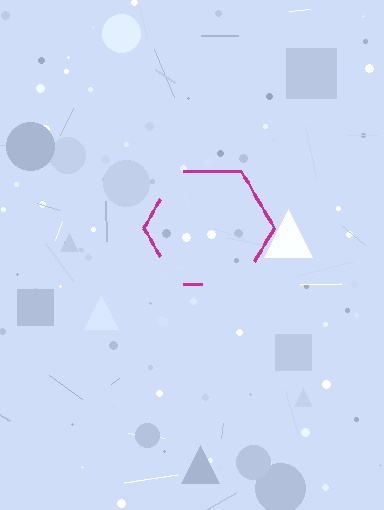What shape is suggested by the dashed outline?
The dashed outline suggests a hexagon.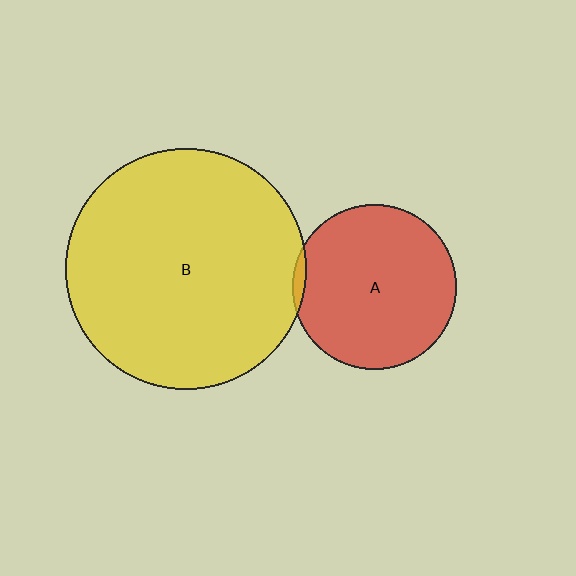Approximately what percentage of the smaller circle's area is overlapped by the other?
Approximately 5%.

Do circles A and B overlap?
Yes.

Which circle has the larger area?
Circle B (yellow).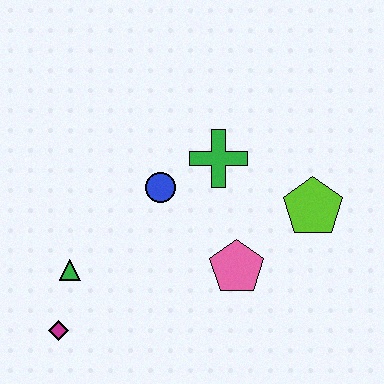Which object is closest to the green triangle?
The magenta diamond is closest to the green triangle.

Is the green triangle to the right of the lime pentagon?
No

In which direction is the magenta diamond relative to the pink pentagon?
The magenta diamond is to the left of the pink pentagon.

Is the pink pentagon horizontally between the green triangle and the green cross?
No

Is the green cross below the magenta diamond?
No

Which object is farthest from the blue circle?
The magenta diamond is farthest from the blue circle.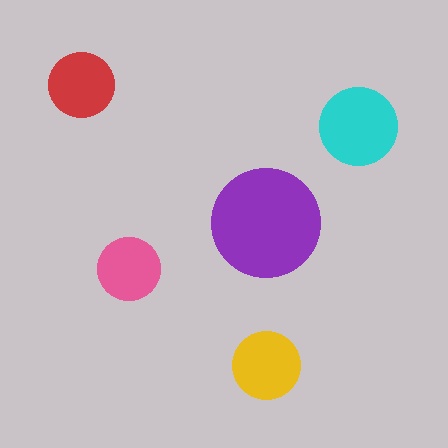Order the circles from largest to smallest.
the purple one, the cyan one, the yellow one, the red one, the pink one.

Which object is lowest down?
The yellow circle is bottommost.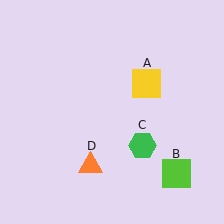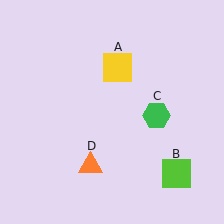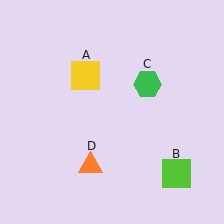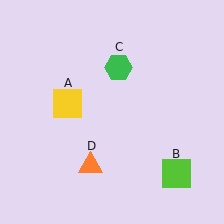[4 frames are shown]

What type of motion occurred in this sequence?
The yellow square (object A), green hexagon (object C) rotated counterclockwise around the center of the scene.